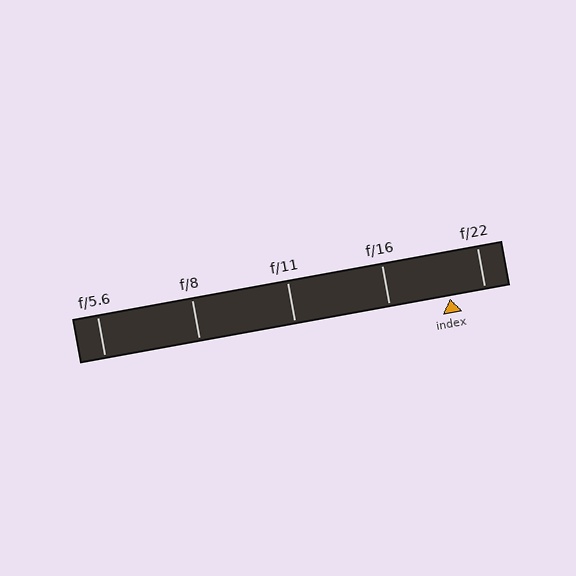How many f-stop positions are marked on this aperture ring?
There are 5 f-stop positions marked.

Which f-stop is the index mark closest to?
The index mark is closest to f/22.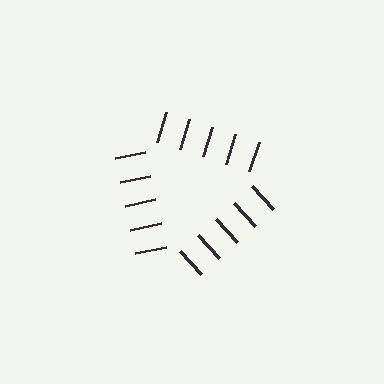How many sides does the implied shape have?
3 sides — the line-ends trace a triangle.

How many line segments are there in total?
15 — 5 along each of the 3 edges.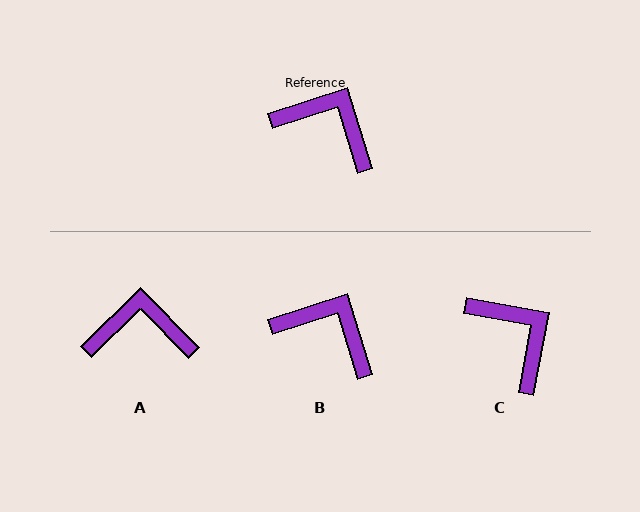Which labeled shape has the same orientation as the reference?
B.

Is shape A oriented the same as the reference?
No, it is off by about 27 degrees.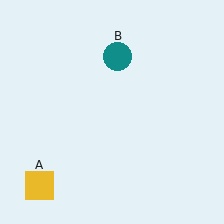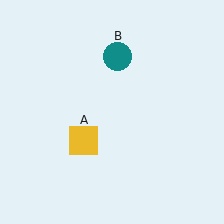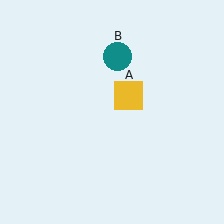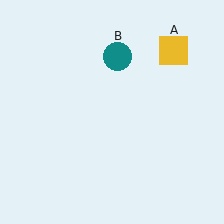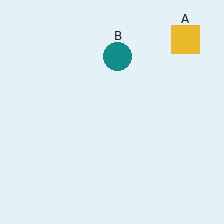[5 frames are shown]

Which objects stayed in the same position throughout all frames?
Teal circle (object B) remained stationary.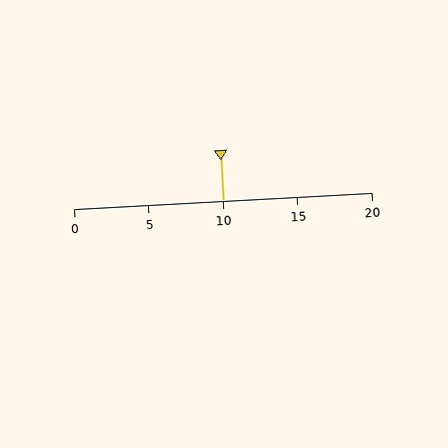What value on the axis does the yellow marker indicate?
The marker indicates approximately 10.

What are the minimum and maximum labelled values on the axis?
The axis runs from 0 to 20.